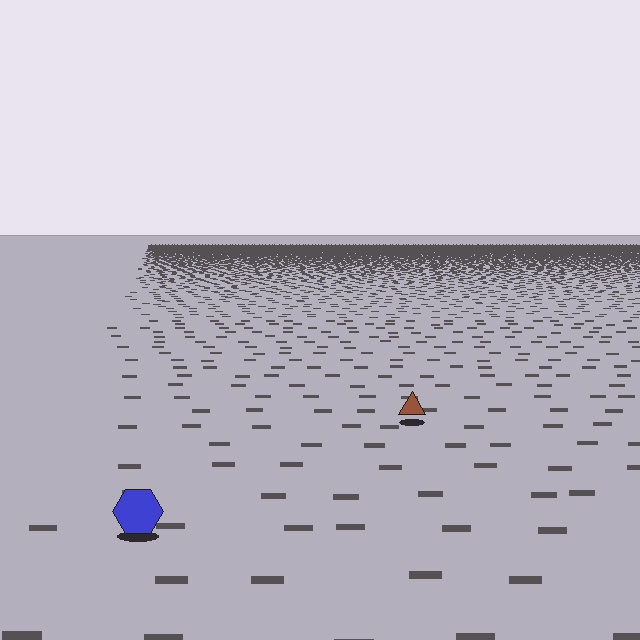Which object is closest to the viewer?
The blue hexagon is closest. The texture marks near it are larger and more spread out.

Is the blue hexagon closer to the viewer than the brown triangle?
Yes. The blue hexagon is closer — you can tell from the texture gradient: the ground texture is coarser near it.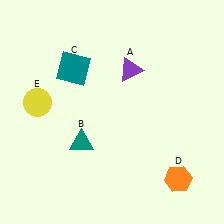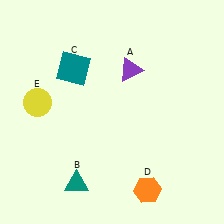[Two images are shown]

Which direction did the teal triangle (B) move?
The teal triangle (B) moved down.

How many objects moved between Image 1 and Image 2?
2 objects moved between the two images.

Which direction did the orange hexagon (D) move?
The orange hexagon (D) moved left.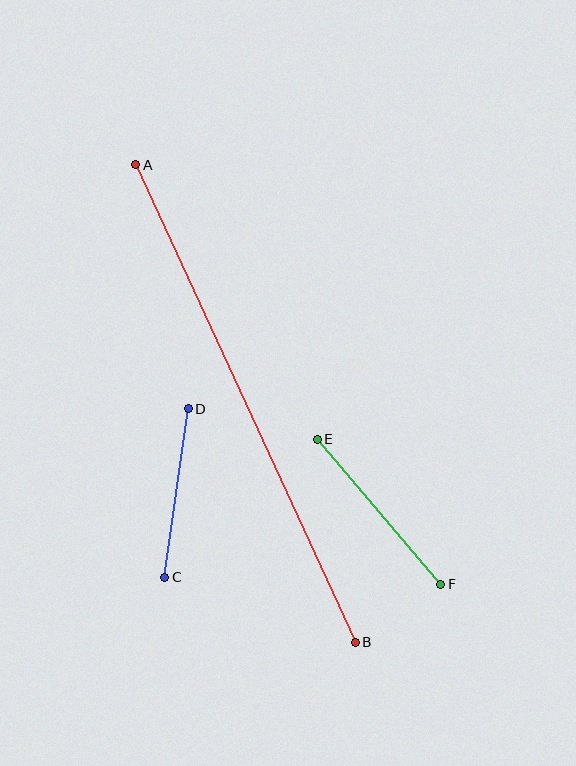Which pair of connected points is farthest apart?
Points A and B are farthest apart.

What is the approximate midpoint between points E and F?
The midpoint is at approximately (379, 512) pixels.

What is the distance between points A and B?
The distance is approximately 526 pixels.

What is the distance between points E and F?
The distance is approximately 190 pixels.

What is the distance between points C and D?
The distance is approximately 170 pixels.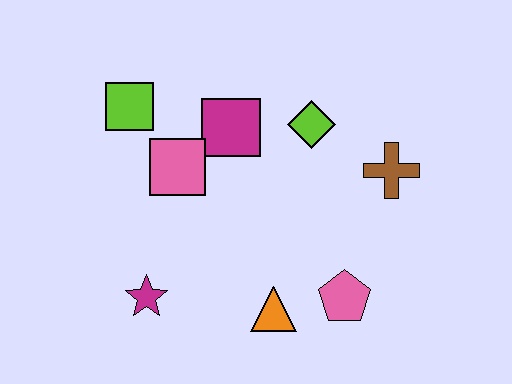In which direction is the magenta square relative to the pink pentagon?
The magenta square is above the pink pentagon.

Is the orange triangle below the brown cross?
Yes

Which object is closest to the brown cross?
The lime diamond is closest to the brown cross.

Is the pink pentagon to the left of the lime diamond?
No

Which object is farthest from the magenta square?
The pink pentagon is farthest from the magenta square.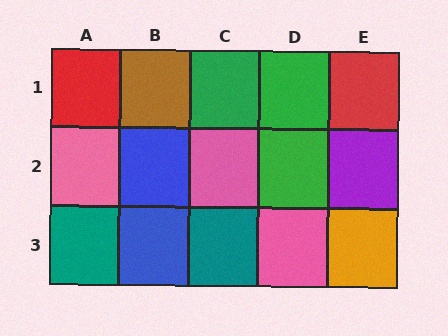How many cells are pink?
3 cells are pink.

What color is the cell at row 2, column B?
Blue.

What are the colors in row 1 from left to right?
Red, brown, green, green, red.